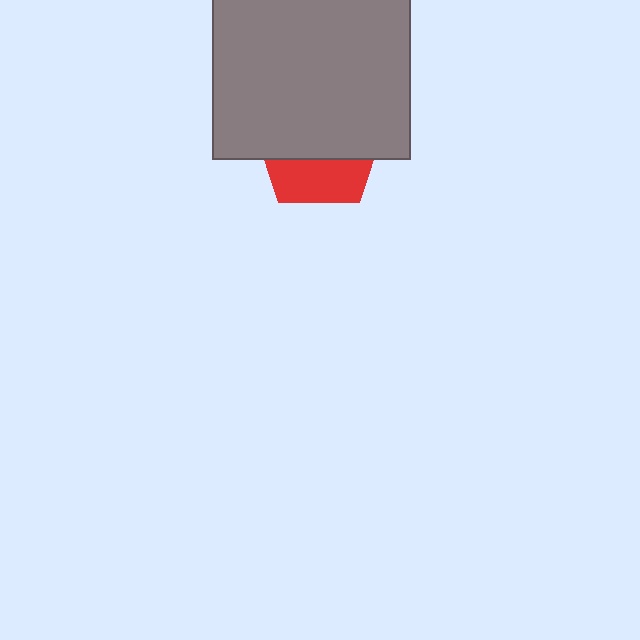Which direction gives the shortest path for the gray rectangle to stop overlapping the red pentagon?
Moving up gives the shortest separation.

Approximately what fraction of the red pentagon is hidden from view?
Roughly 63% of the red pentagon is hidden behind the gray rectangle.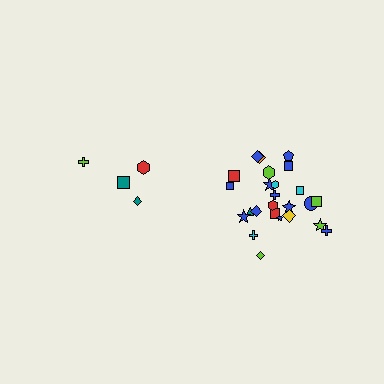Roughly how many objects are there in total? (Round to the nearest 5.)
Roughly 30 objects in total.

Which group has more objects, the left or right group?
The right group.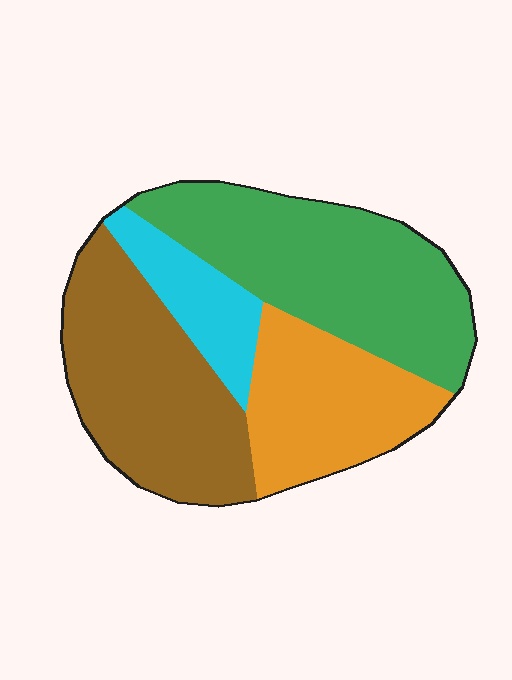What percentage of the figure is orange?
Orange covers 22% of the figure.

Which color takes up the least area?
Cyan, at roughly 10%.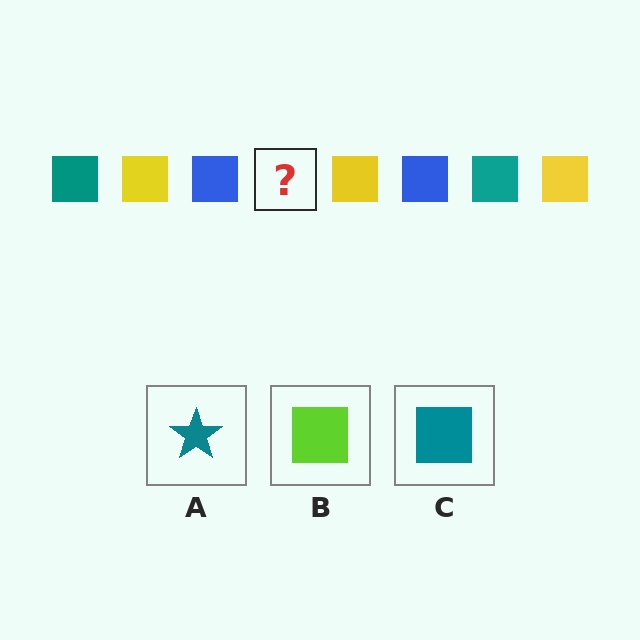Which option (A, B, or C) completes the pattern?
C.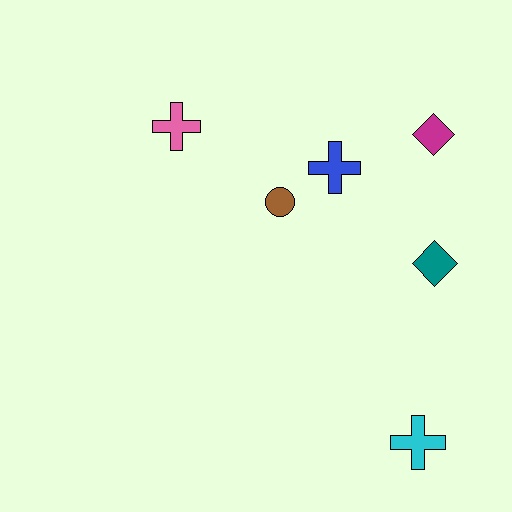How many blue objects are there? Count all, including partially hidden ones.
There is 1 blue object.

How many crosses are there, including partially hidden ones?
There are 3 crosses.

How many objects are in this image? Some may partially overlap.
There are 6 objects.